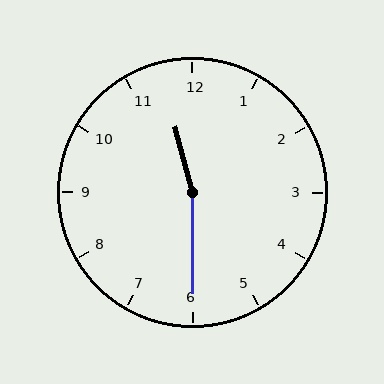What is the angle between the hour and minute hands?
Approximately 165 degrees.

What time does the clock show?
11:30.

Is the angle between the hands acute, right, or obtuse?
It is obtuse.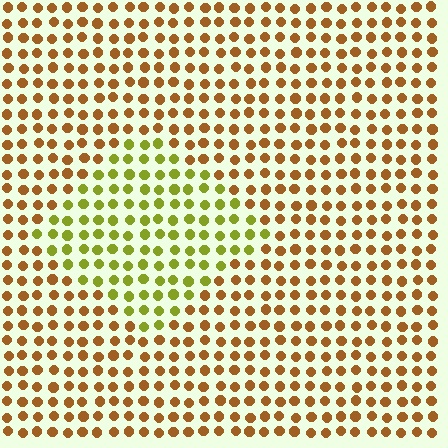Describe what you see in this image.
The image is filled with small brown elements in a uniform arrangement. A diamond-shaped region is visible where the elements are tinted to a slightly different hue, forming a subtle color boundary.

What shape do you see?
I see a diamond.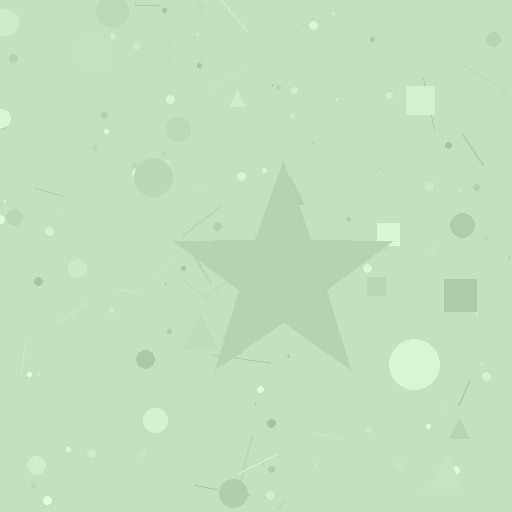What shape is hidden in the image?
A star is hidden in the image.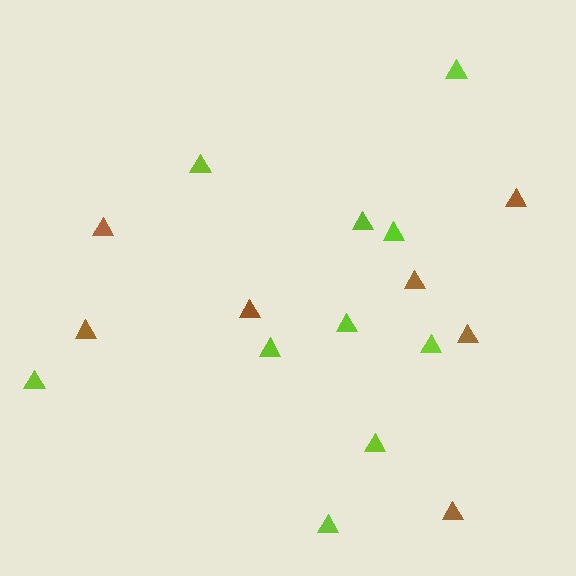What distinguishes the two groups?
There are 2 groups: one group of brown triangles (7) and one group of lime triangles (10).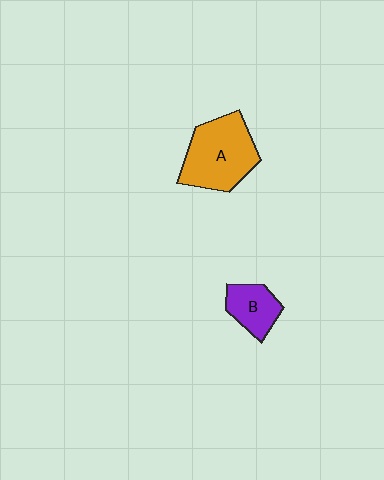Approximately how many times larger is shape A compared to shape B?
Approximately 2.0 times.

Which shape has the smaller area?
Shape B (purple).